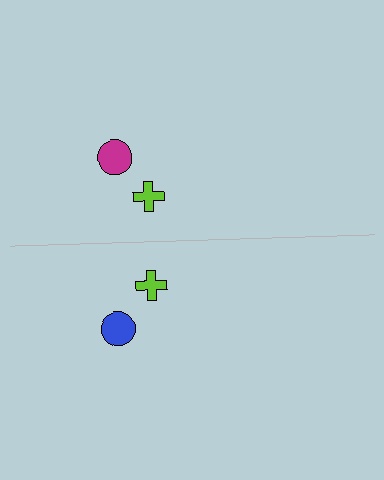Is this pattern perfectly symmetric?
No, the pattern is not perfectly symmetric. The blue circle on the bottom side breaks the symmetry — its mirror counterpart is magenta.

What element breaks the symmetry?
The blue circle on the bottom side breaks the symmetry — its mirror counterpart is magenta.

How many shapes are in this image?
There are 4 shapes in this image.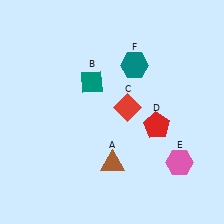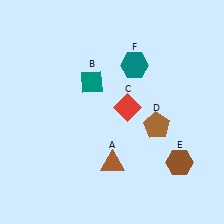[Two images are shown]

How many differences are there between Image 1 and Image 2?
There are 2 differences between the two images.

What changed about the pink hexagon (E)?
In Image 1, E is pink. In Image 2, it changed to brown.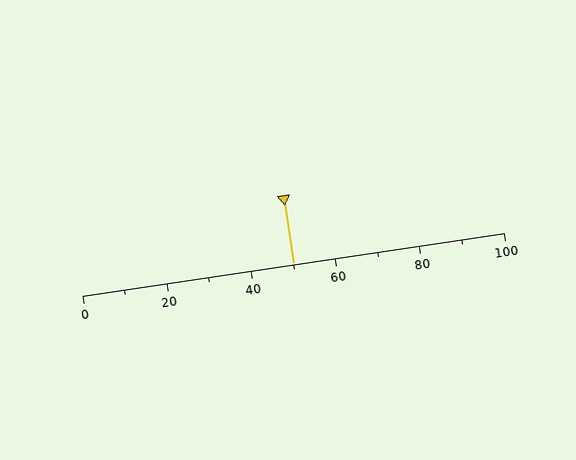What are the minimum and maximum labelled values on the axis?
The axis runs from 0 to 100.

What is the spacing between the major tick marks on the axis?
The major ticks are spaced 20 apart.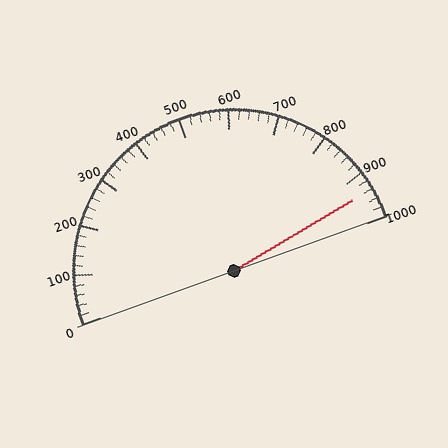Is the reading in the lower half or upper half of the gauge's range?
The reading is in the upper half of the range (0 to 1000).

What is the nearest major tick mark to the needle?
The nearest major tick mark is 900.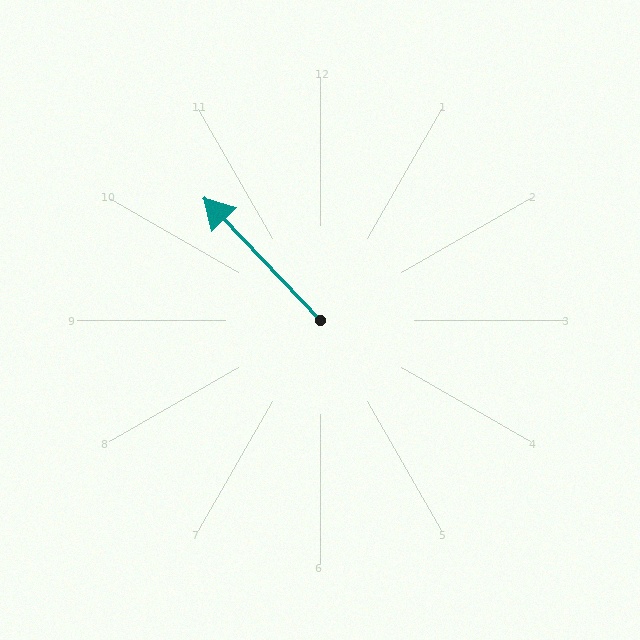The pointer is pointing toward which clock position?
Roughly 11 o'clock.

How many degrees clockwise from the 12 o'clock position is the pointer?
Approximately 316 degrees.